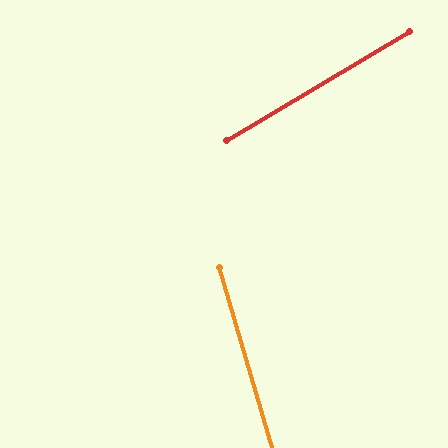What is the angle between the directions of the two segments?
Approximately 76 degrees.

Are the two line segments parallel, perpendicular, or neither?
Neither parallel nor perpendicular — they differ by about 76°.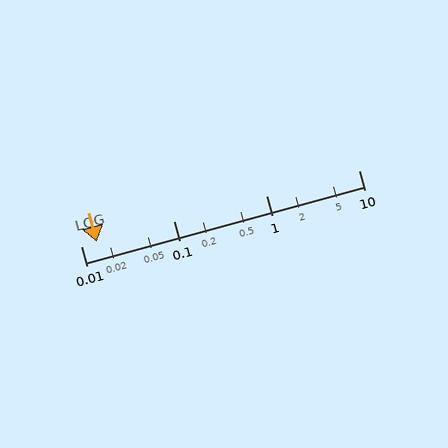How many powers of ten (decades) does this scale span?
The scale spans 3 decades, from 0.01 to 10.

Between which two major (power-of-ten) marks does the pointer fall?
The pointer is between 0.01 and 0.1.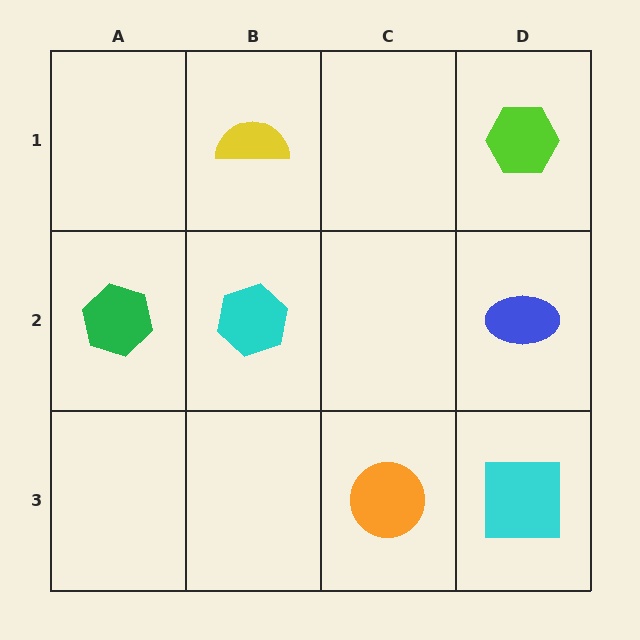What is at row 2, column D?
A blue ellipse.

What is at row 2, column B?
A cyan hexagon.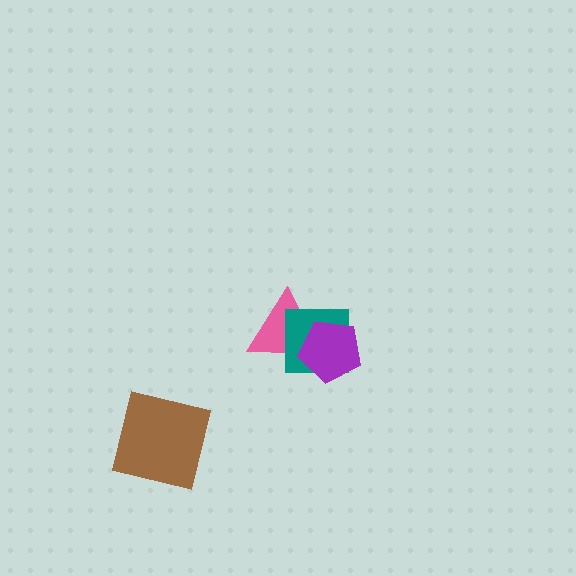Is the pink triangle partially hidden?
Yes, it is partially covered by another shape.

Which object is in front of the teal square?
The purple pentagon is in front of the teal square.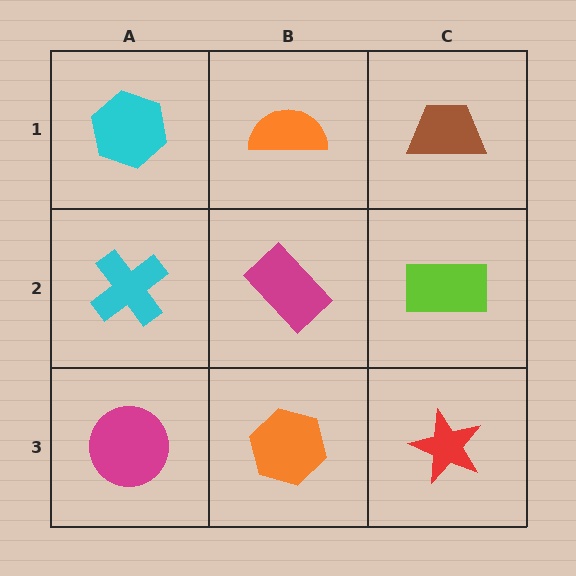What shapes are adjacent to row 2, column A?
A cyan hexagon (row 1, column A), a magenta circle (row 3, column A), a magenta rectangle (row 2, column B).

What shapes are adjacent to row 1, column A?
A cyan cross (row 2, column A), an orange semicircle (row 1, column B).